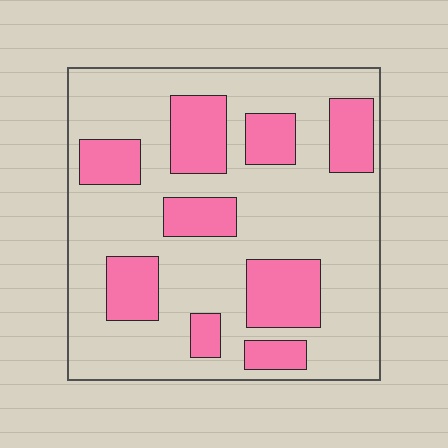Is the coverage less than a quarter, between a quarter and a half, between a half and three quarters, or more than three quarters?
Between a quarter and a half.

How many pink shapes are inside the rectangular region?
9.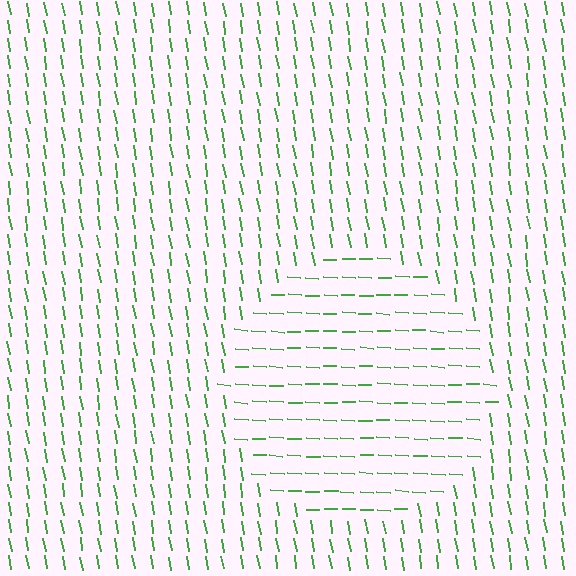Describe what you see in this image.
The image is filled with small green line segments. A circle region in the image has lines oriented differently from the surrounding lines, creating a visible texture boundary.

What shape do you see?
I see a circle.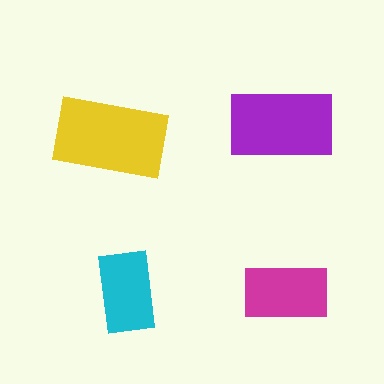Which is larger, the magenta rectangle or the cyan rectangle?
The magenta one.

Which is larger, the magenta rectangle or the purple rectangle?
The purple one.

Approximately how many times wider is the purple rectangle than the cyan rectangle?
About 1.5 times wider.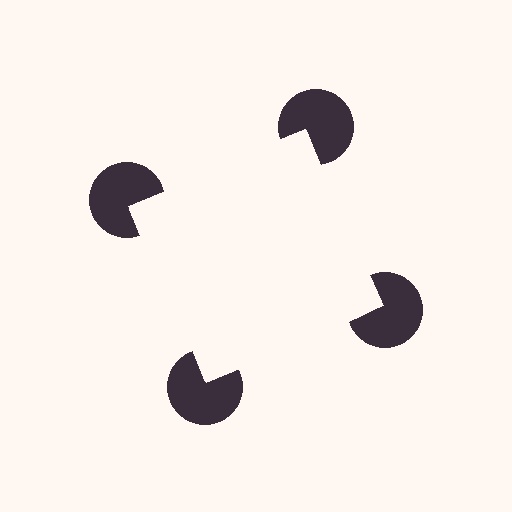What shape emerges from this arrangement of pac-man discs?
An illusory square — its edges are inferred from the aligned wedge cuts in the pac-man discs, not physically drawn.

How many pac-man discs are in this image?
There are 4 — one at each vertex of the illusory square.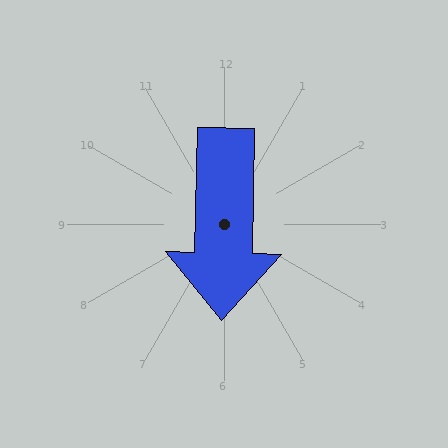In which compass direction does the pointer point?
South.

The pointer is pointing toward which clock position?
Roughly 6 o'clock.